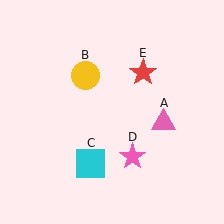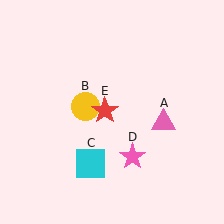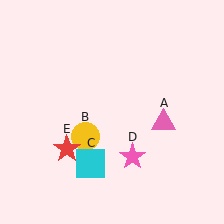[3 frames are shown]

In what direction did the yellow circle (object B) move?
The yellow circle (object B) moved down.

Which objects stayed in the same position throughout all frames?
Pink triangle (object A) and cyan square (object C) and pink star (object D) remained stationary.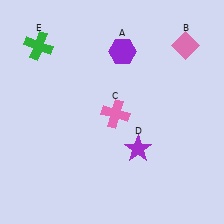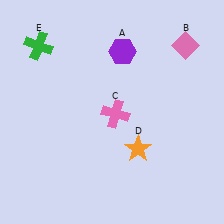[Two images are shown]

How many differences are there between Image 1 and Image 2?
There is 1 difference between the two images.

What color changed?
The star (D) changed from purple in Image 1 to orange in Image 2.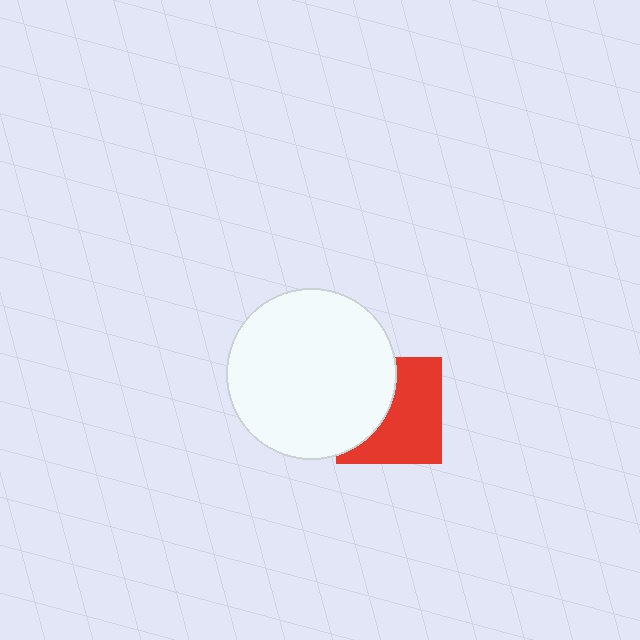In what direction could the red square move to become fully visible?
The red square could move right. That would shift it out from behind the white circle entirely.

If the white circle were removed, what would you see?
You would see the complete red square.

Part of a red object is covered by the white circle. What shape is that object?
It is a square.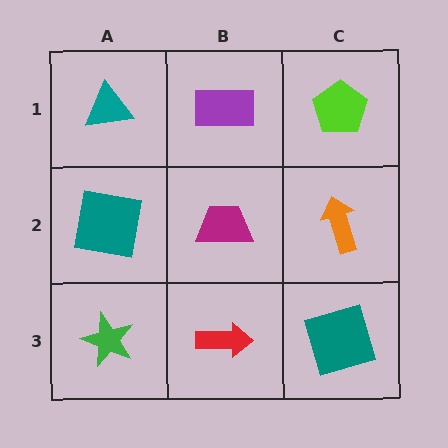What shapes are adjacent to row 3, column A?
A teal square (row 2, column A), a red arrow (row 3, column B).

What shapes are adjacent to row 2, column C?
A lime pentagon (row 1, column C), a teal square (row 3, column C), a magenta trapezoid (row 2, column B).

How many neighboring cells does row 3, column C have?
2.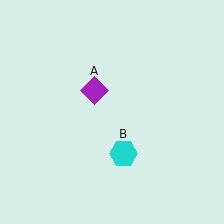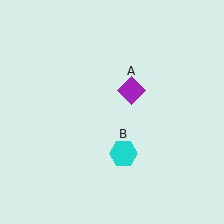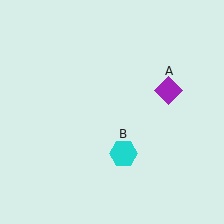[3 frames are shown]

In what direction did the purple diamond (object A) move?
The purple diamond (object A) moved right.